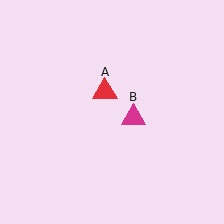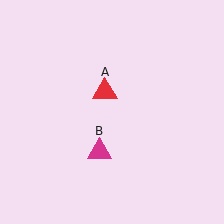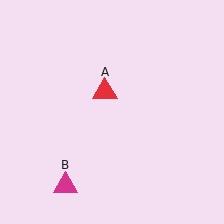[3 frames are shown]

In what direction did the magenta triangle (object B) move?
The magenta triangle (object B) moved down and to the left.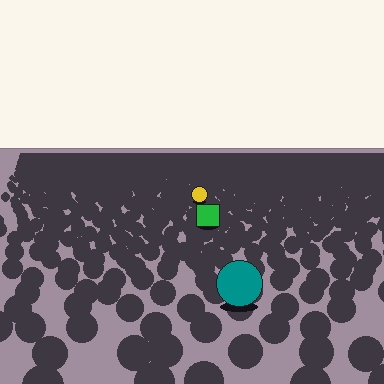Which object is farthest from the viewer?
The yellow circle is farthest from the viewer. It appears smaller and the ground texture around it is denser.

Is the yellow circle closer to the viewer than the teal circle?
No. The teal circle is closer — you can tell from the texture gradient: the ground texture is coarser near it.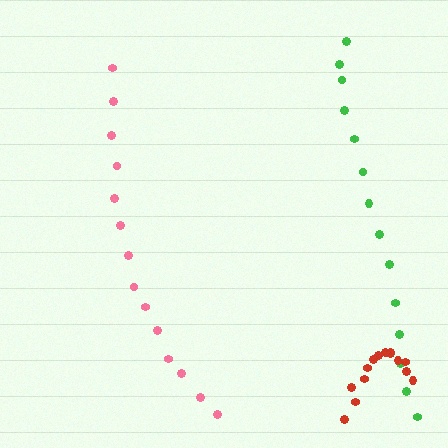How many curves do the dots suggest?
There are 3 distinct paths.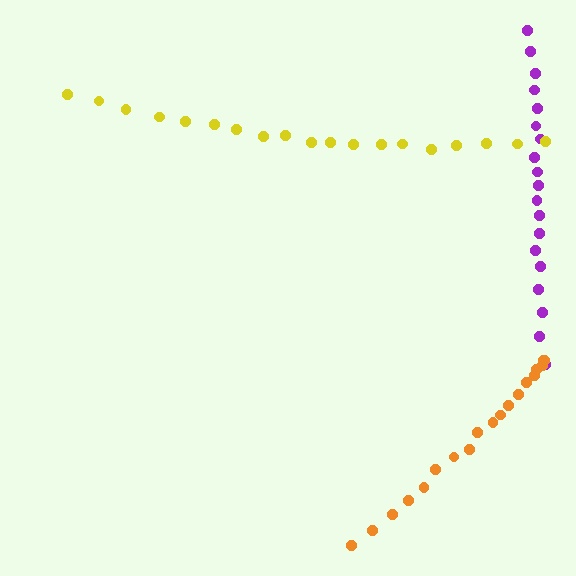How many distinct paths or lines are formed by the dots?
There are 3 distinct paths.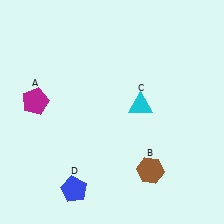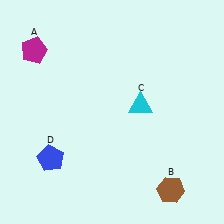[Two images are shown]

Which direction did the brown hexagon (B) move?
The brown hexagon (B) moved right.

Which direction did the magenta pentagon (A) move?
The magenta pentagon (A) moved up.